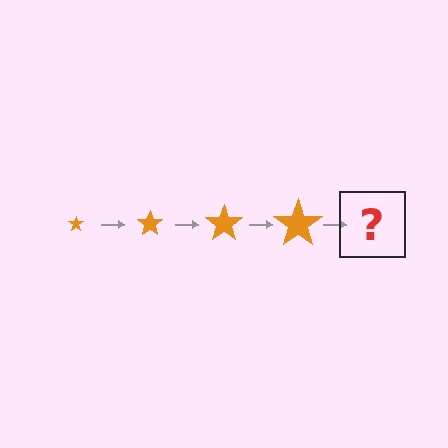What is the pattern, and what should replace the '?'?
The pattern is that the star gets progressively larger each step. The '?' should be an orange star, larger than the previous one.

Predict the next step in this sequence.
The next step is an orange star, larger than the previous one.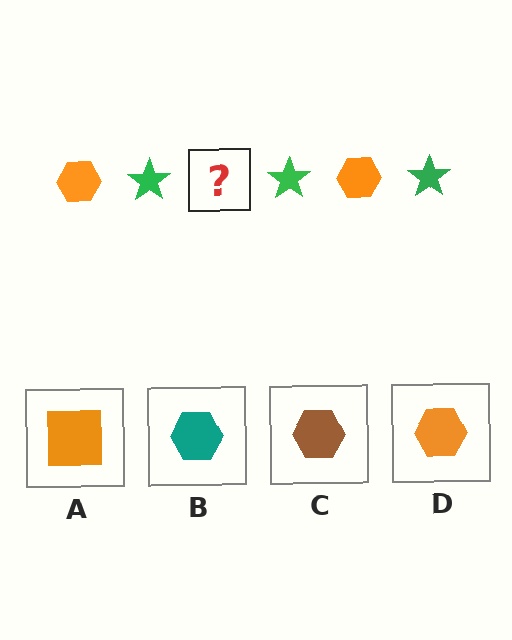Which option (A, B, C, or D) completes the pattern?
D.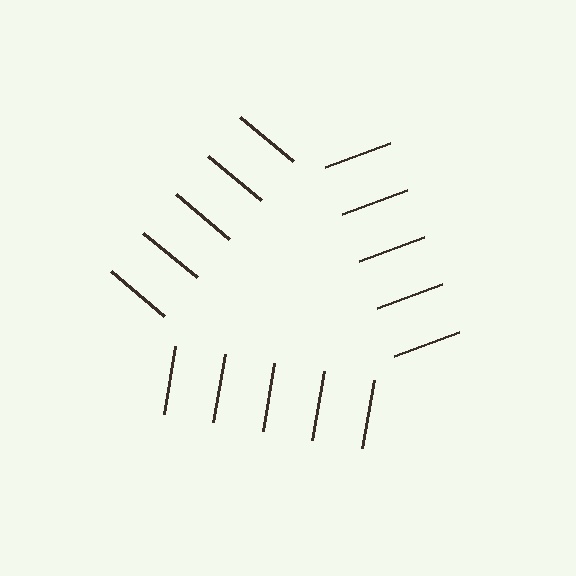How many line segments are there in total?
15 — 5 along each of the 3 edges.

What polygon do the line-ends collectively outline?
An illusory triangle — the line segments terminate on its edges but no continuous stroke is drawn.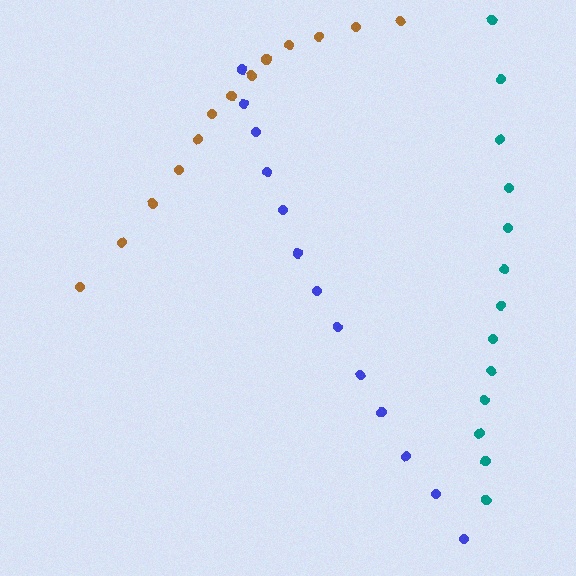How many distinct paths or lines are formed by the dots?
There are 3 distinct paths.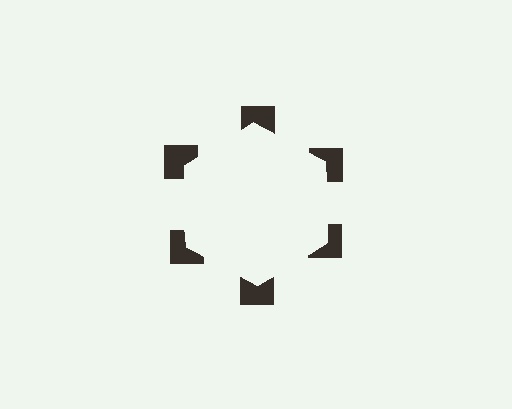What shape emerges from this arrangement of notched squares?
An illusory hexagon — its edges are inferred from the aligned wedge cuts in the notched squares, not physically drawn.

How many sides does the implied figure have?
6 sides.